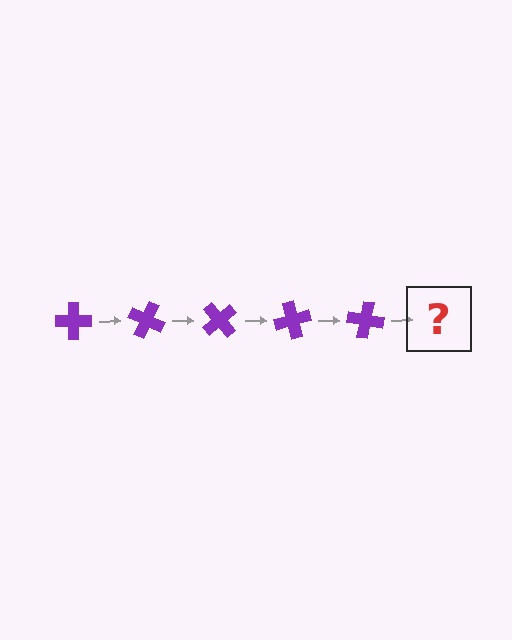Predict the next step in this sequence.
The next step is a purple cross rotated 125 degrees.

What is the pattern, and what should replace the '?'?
The pattern is that the cross rotates 25 degrees each step. The '?' should be a purple cross rotated 125 degrees.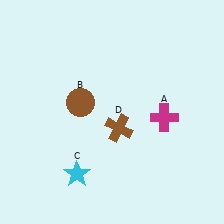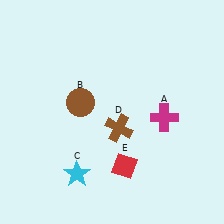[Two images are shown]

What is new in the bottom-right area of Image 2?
A red diamond (E) was added in the bottom-right area of Image 2.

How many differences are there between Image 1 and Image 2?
There is 1 difference between the two images.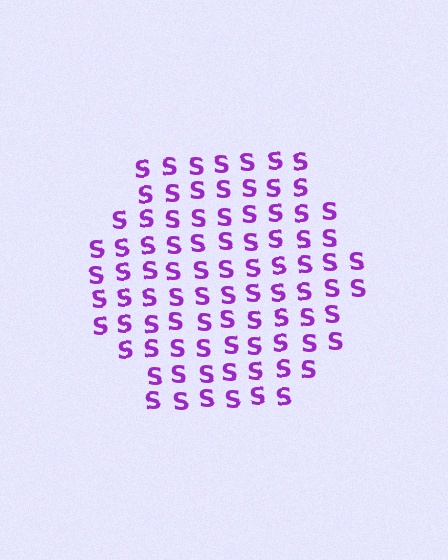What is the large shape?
The large shape is a hexagon.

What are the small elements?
The small elements are letter S's.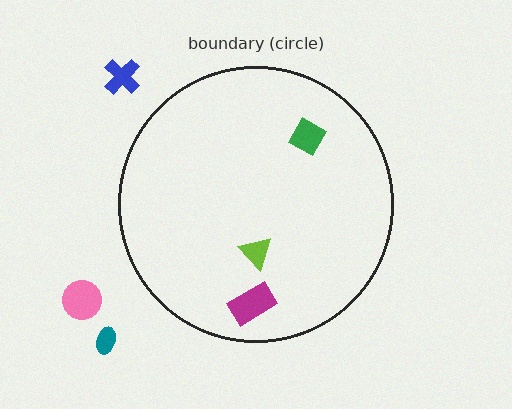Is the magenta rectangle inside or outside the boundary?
Inside.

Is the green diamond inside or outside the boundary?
Inside.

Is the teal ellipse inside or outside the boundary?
Outside.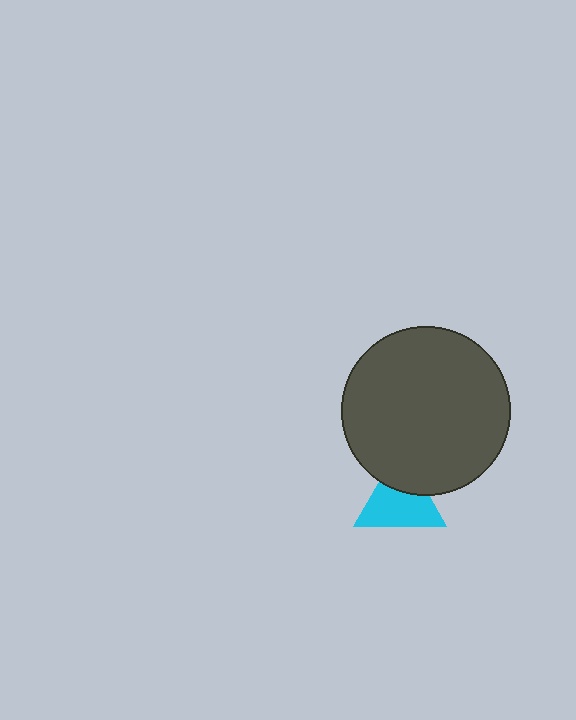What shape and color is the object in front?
The object in front is a dark gray circle.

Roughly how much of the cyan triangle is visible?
Most of it is visible (roughly 68%).